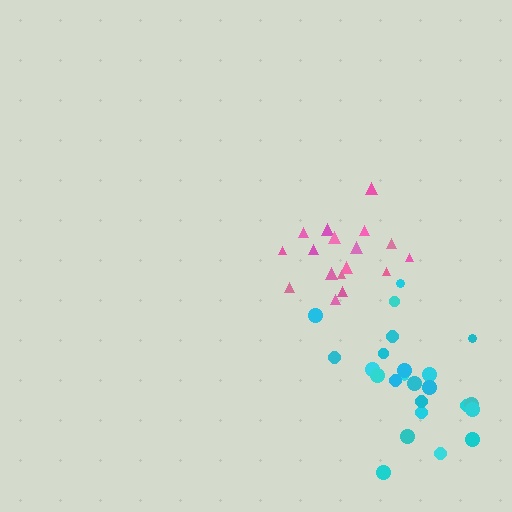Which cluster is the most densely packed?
Pink.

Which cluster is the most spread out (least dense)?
Cyan.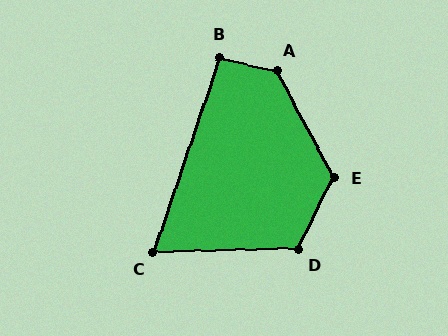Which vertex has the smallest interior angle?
C, at approximately 70 degrees.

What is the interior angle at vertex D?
Approximately 117 degrees (obtuse).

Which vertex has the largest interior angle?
A, at approximately 131 degrees.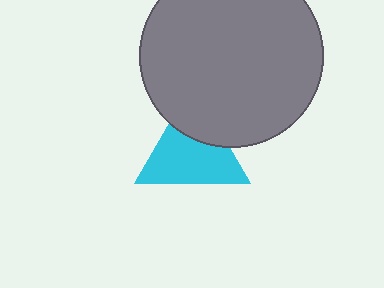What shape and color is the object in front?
The object in front is a gray circle.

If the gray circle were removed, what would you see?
You would see the complete cyan triangle.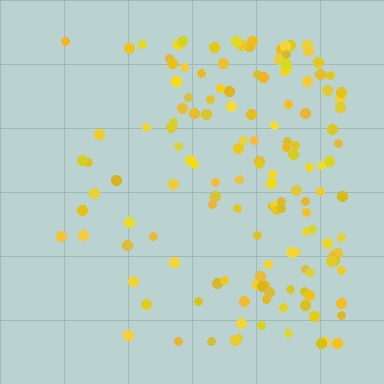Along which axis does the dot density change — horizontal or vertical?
Horizontal.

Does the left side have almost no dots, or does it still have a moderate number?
Still a moderate number, just noticeably fewer than the right.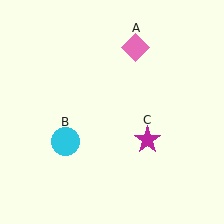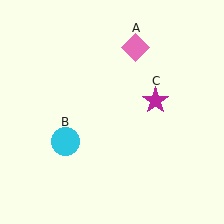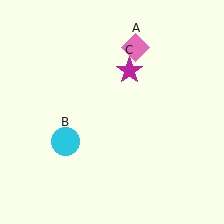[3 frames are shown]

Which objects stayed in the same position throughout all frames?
Pink diamond (object A) and cyan circle (object B) remained stationary.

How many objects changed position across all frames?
1 object changed position: magenta star (object C).